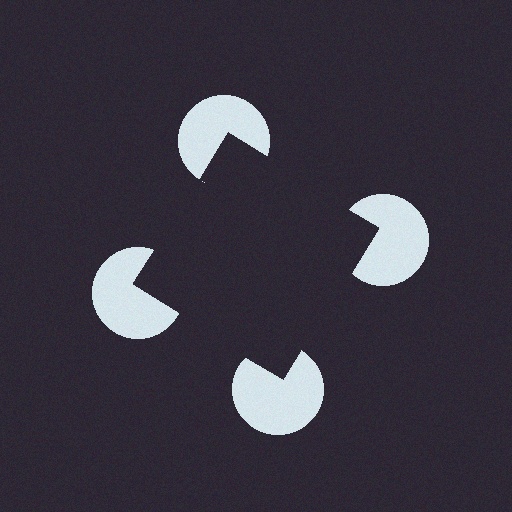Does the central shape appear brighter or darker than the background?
It typically appears slightly darker than the background, even though no actual brightness change is drawn.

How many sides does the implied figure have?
4 sides.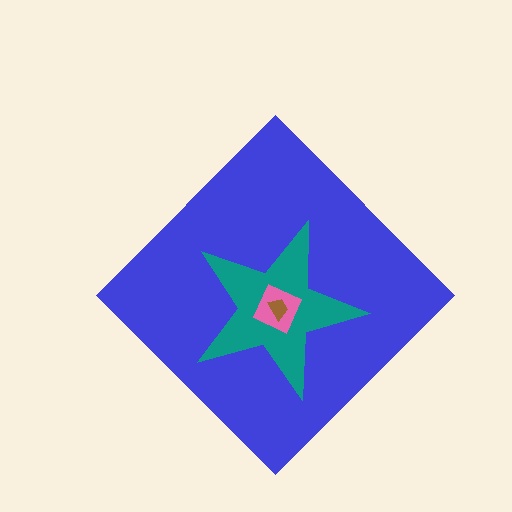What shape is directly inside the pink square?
The brown trapezoid.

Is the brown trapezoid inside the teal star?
Yes.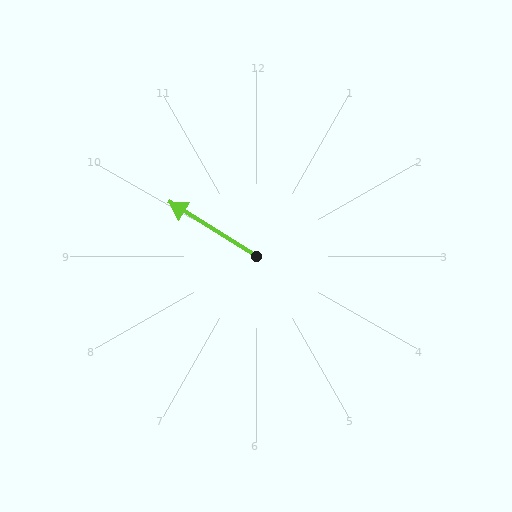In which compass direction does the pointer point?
Northwest.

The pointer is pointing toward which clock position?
Roughly 10 o'clock.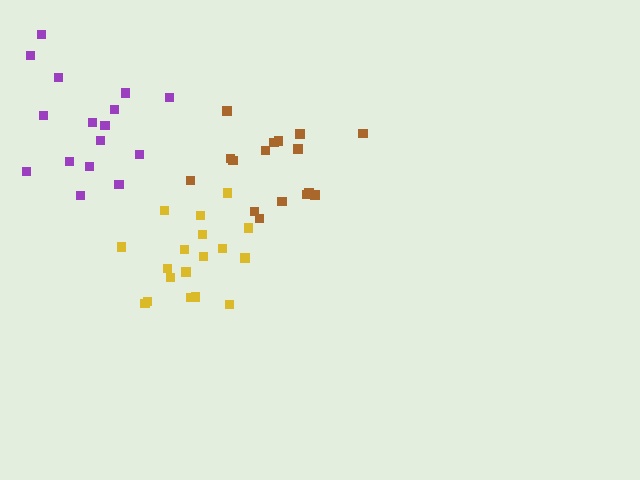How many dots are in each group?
Group 1: 18 dots, Group 2: 16 dots, Group 3: 16 dots (50 total).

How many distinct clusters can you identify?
There are 3 distinct clusters.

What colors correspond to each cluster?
The clusters are colored: yellow, brown, purple.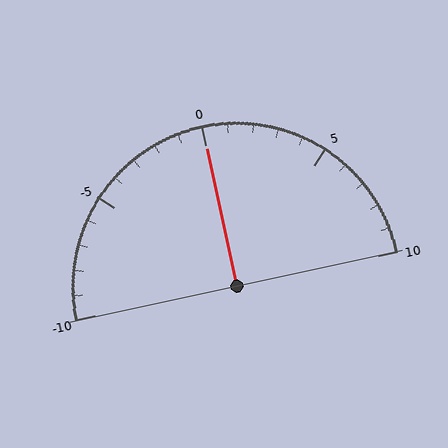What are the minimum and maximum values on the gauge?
The gauge ranges from -10 to 10.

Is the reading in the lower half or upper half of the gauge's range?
The reading is in the upper half of the range (-10 to 10).